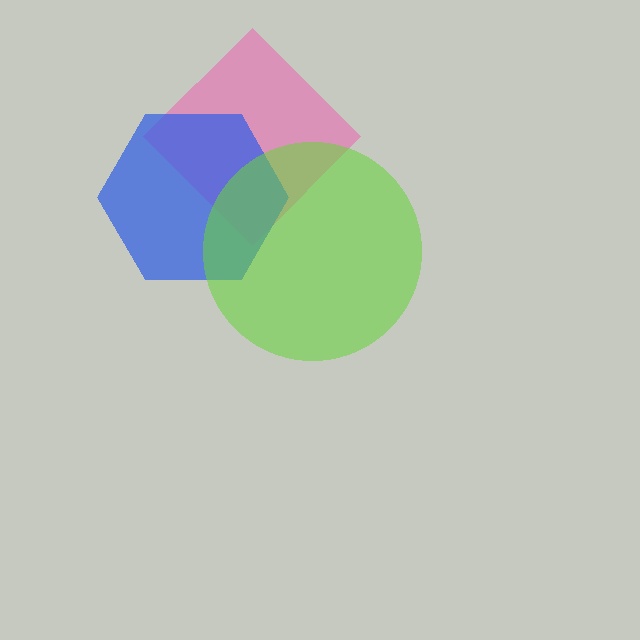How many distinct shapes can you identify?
There are 3 distinct shapes: a pink diamond, a blue hexagon, a lime circle.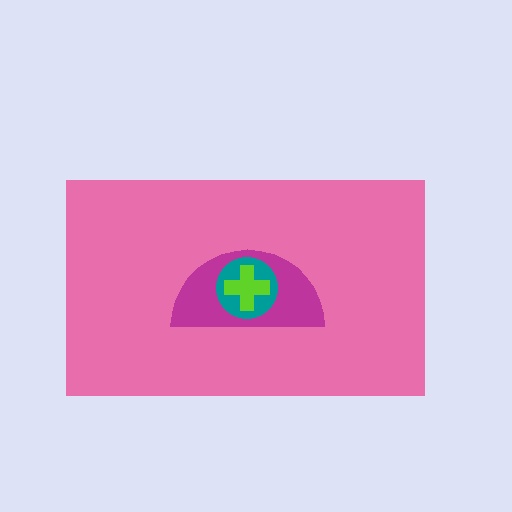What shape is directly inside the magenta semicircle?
The teal circle.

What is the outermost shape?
The pink rectangle.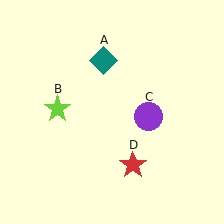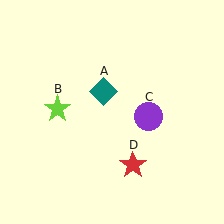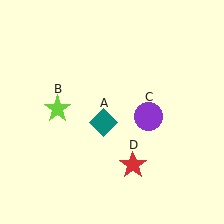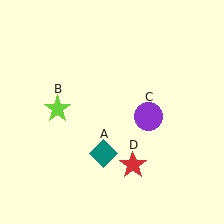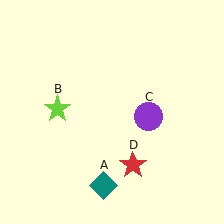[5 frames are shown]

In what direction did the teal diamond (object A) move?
The teal diamond (object A) moved down.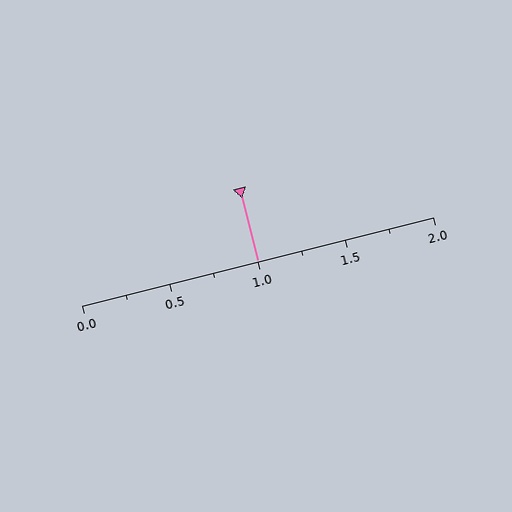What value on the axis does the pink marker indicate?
The marker indicates approximately 1.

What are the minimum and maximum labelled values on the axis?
The axis runs from 0.0 to 2.0.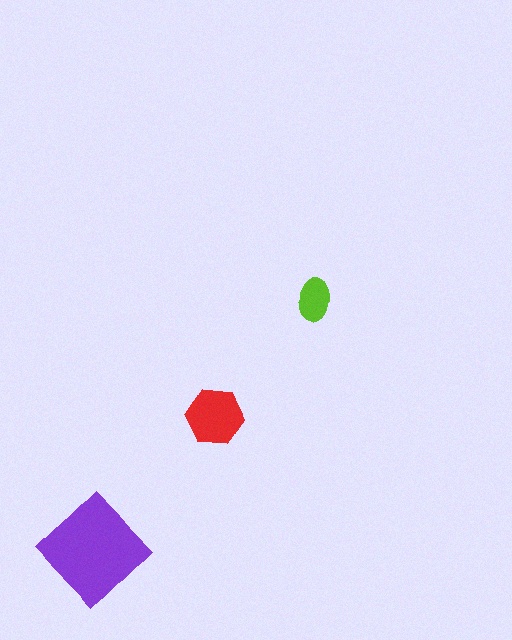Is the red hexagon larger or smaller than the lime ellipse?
Larger.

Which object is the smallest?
The lime ellipse.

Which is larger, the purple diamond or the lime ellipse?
The purple diamond.